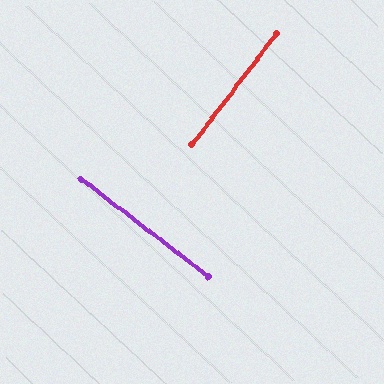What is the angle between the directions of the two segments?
Approximately 90 degrees.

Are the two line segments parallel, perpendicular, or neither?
Perpendicular — they meet at approximately 90°.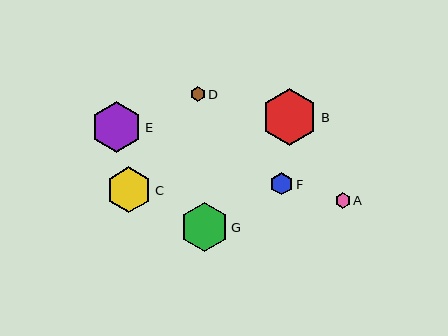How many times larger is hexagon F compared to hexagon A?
Hexagon F is approximately 1.5 times the size of hexagon A.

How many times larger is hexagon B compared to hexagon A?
Hexagon B is approximately 3.7 times the size of hexagon A.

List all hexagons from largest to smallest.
From largest to smallest: B, E, G, C, F, A, D.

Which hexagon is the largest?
Hexagon B is the largest with a size of approximately 56 pixels.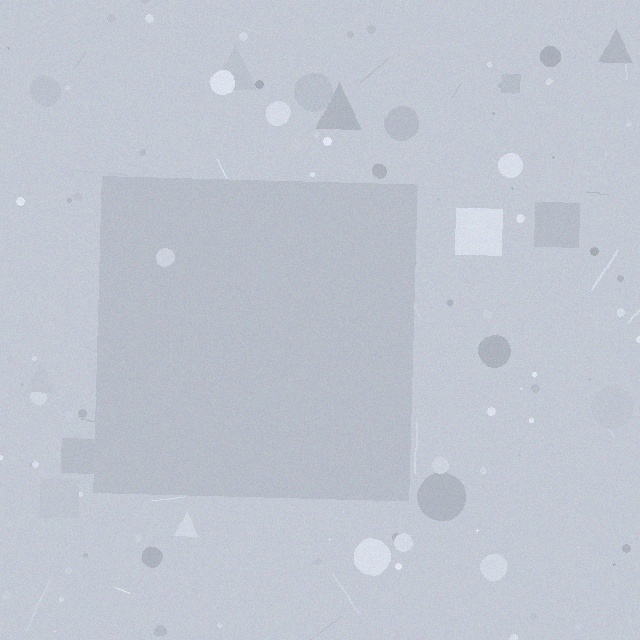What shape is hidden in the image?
A square is hidden in the image.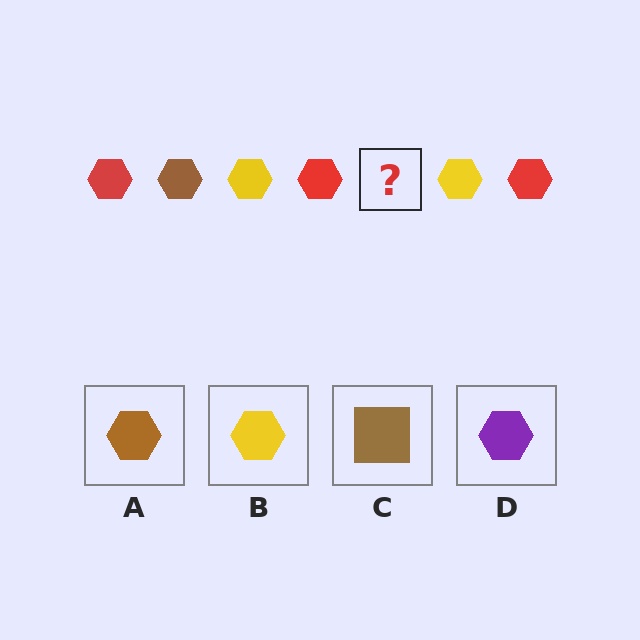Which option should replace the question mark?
Option A.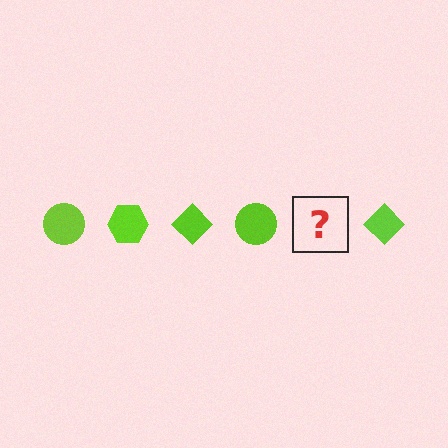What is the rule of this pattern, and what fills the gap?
The rule is that the pattern cycles through circle, hexagon, diamond shapes in lime. The gap should be filled with a lime hexagon.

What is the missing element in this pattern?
The missing element is a lime hexagon.